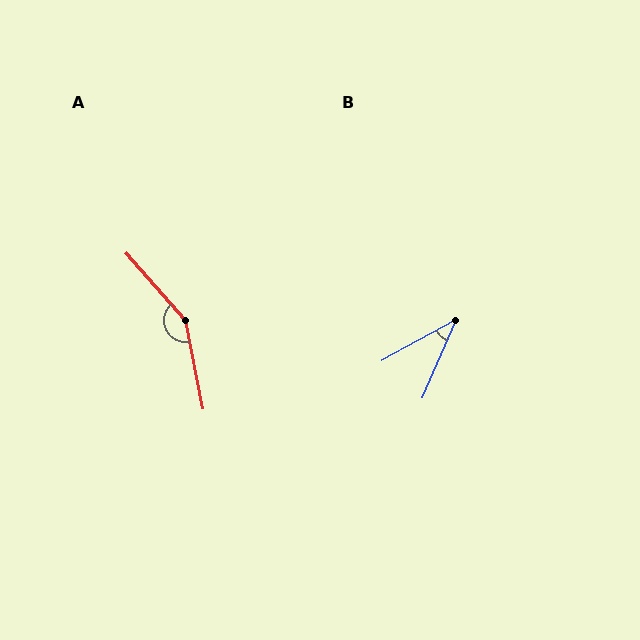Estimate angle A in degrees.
Approximately 149 degrees.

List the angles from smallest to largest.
B (38°), A (149°).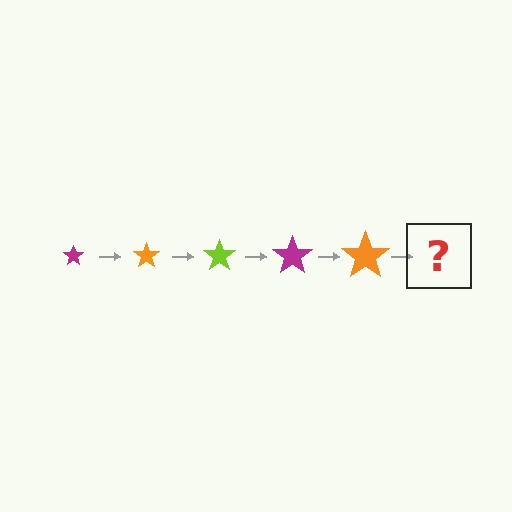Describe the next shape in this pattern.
It should be a lime star, larger than the previous one.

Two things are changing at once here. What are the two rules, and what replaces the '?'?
The two rules are that the star grows larger each step and the color cycles through magenta, orange, and lime. The '?' should be a lime star, larger than the previous one.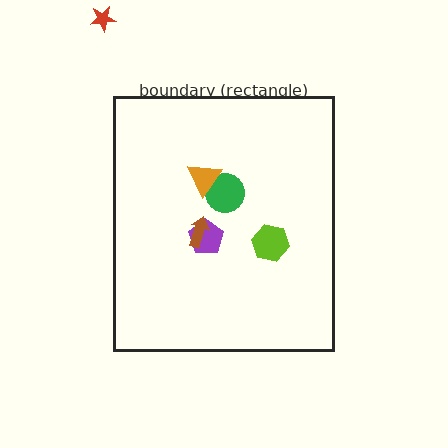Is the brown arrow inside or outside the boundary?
Inside.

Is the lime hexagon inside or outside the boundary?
Inside.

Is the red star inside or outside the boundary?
Outside.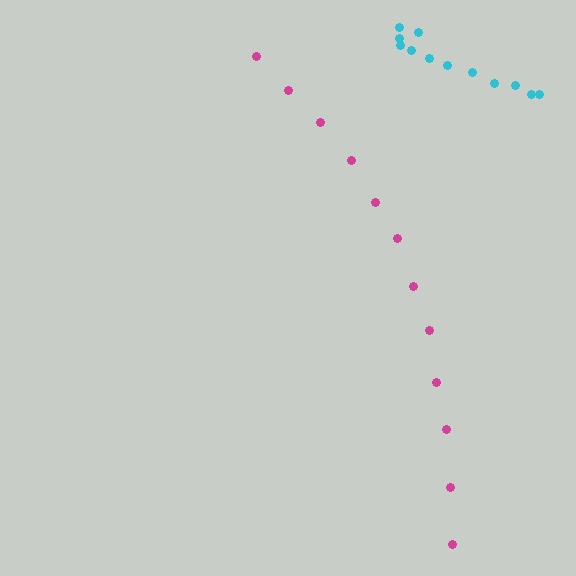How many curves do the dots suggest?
There are 2 distinct paths.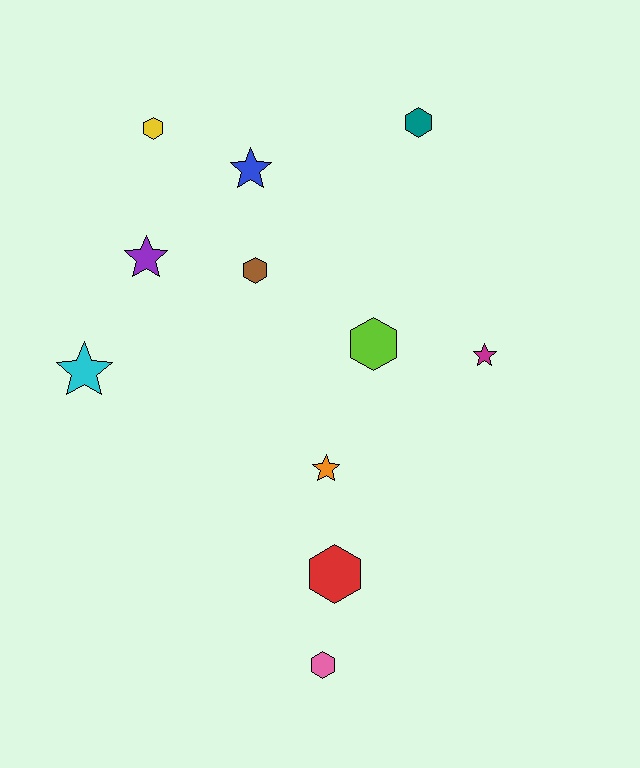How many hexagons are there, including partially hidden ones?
There are 6 hexagons.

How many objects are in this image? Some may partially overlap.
There are 11 objects.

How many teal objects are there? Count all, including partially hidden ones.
There is 1 teal object.